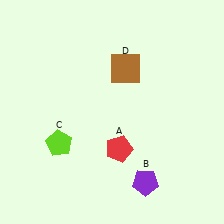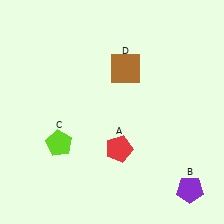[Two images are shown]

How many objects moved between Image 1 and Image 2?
1 object moved between the two images.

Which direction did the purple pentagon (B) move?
The purple pentagon (B) moved right.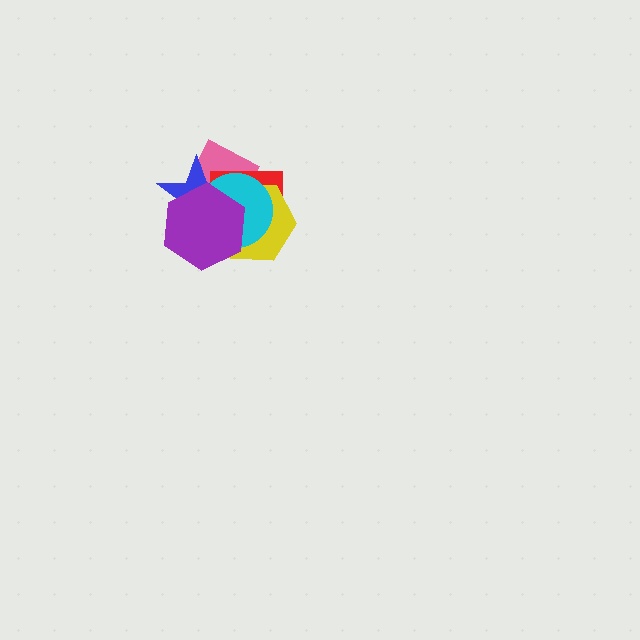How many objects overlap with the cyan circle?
5 objects overlap with the cyan circle.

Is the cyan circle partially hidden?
Yes, it is partially covered by another shape.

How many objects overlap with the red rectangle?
5 objects overlap with the red rectangle.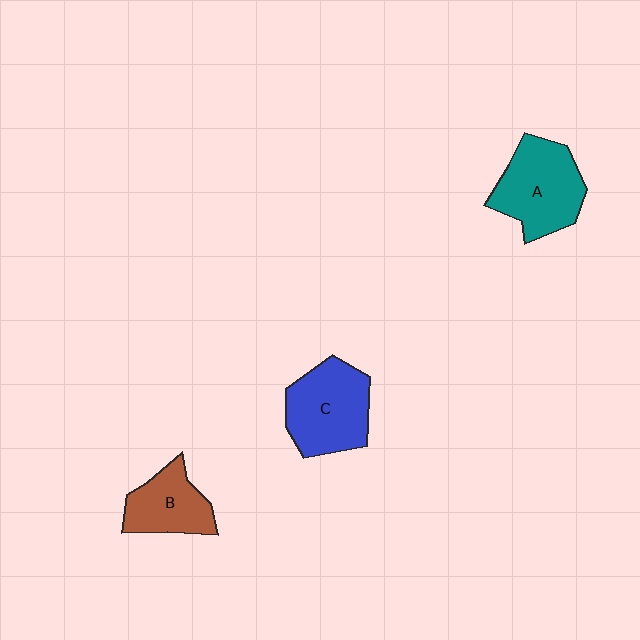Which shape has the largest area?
Shape A (teal).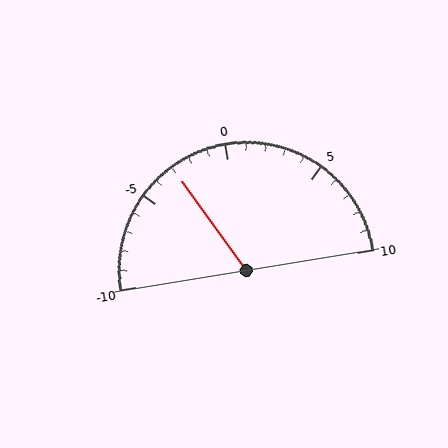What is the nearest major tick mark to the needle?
The nearest major tick mark is -5.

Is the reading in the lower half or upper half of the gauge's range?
The reading is in the lower half of the range (-10 to 10).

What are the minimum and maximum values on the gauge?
The gauge ranges from -10 to 10.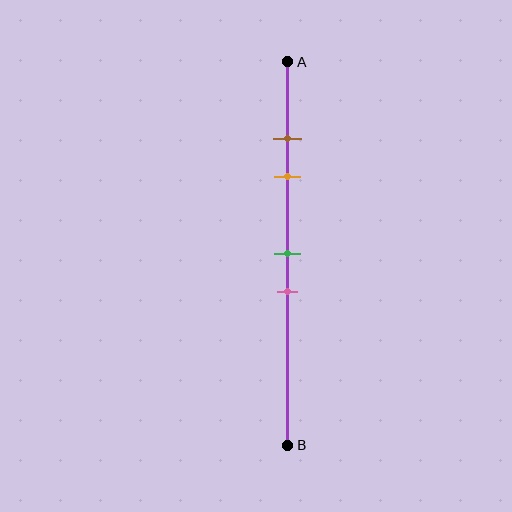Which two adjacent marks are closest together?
The brown and orange marks are the closest adjacent pair.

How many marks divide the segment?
There are 4 marks dividing the segment.